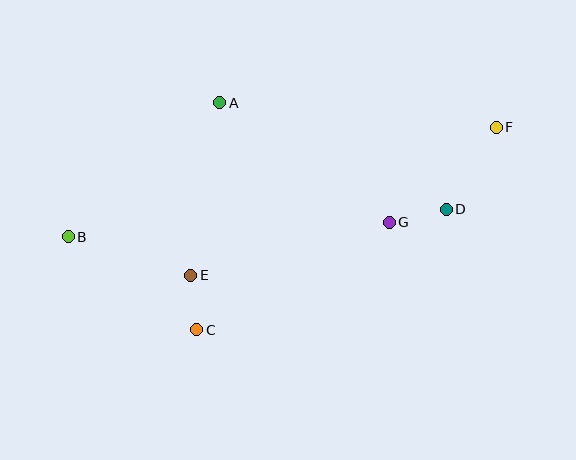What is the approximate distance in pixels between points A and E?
The distance between A and E is approximately 175 pixels.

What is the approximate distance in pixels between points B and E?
The distance between B and E is approximately 129 pixels.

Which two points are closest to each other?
Points C and E are closest to each other.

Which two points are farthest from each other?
Points B and F are farthest from each other.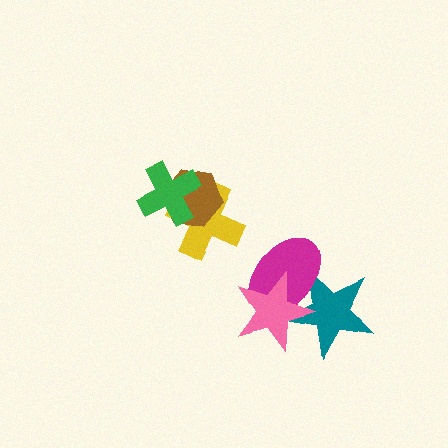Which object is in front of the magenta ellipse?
The pink star is in front of the magenta ellipse.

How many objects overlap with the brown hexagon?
2 objects overlap with the brown hexagon.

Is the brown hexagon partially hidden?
Yes, it is partially covered by another shape.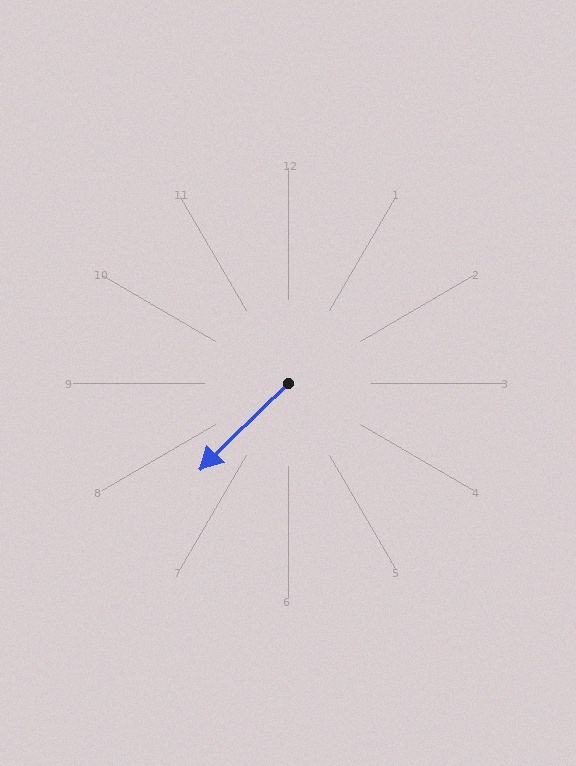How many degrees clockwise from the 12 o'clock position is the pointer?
Approximately 226 degrees.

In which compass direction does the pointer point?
Southwest.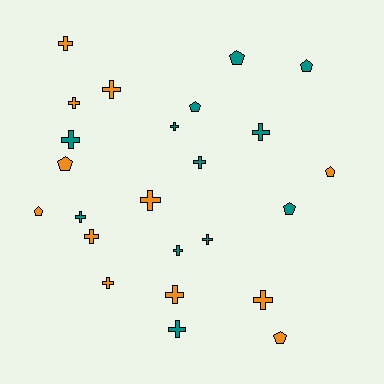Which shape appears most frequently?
Cross, with 16 objects.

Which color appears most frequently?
Teal, with 12 objects.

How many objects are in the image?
There are 24 objects.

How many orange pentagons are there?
There are 4 orange pentagons.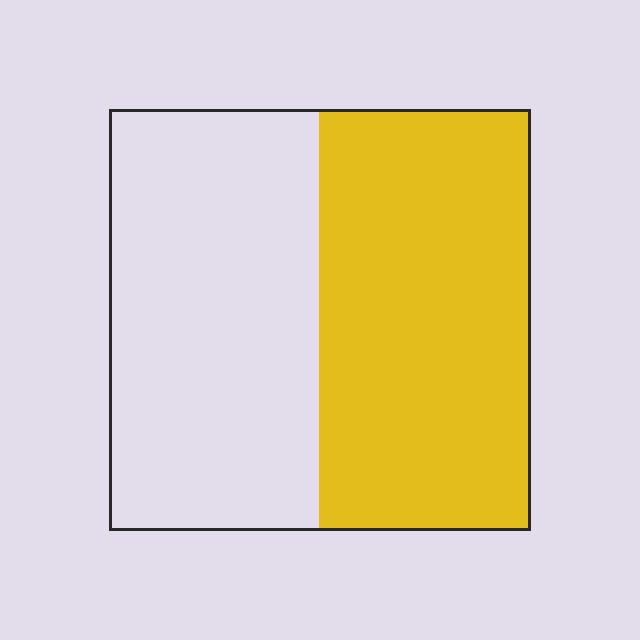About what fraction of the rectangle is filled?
About one half (1/2).